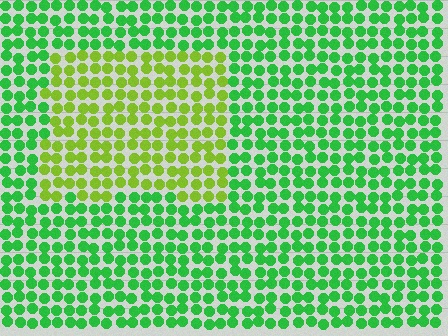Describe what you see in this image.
The image is filled with small green elements in a uniform arrangement. A rectangle-shaped region is visible where the elements are tinted to a slightly different hue, forming a subtle color boundary.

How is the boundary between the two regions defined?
The boundary is defined purely by a slight shift in hue (about 43 degrees). Spacing, size, and orientation are identical on both sides.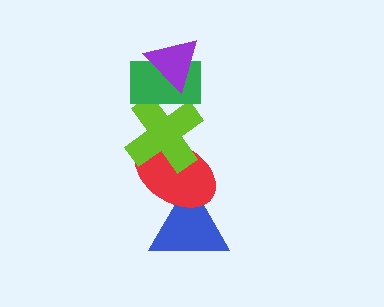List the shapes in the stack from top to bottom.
From top to bottom: the purple triangle, the green rectangle, the lime cross, the red ellipse, the blue triangle.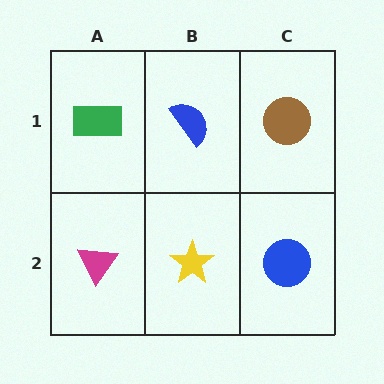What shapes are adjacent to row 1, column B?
A yellow star (row 2, column B), a green rectangle (row 1, column A), a brown circle (row 1, column C).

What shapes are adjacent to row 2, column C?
A brown circle (row 1, column C), a yellow star (row 2, column B).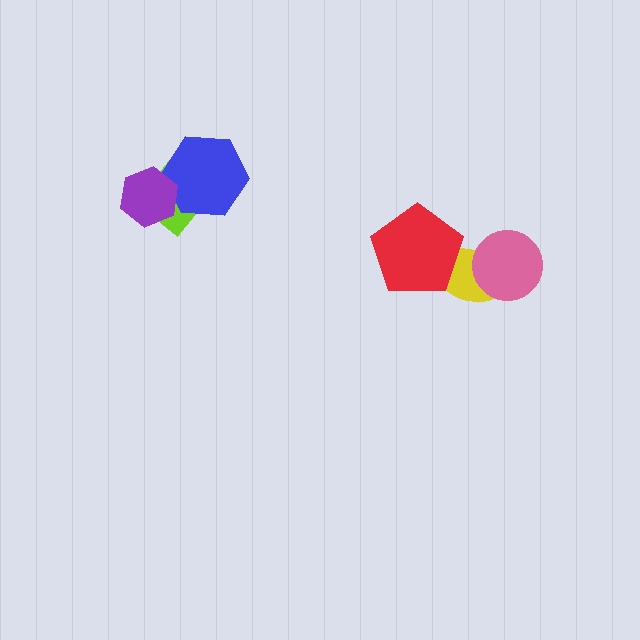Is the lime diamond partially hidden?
Yes, it is partially covered by another shape.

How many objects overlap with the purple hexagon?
2 objects overlap with the purple hexagon.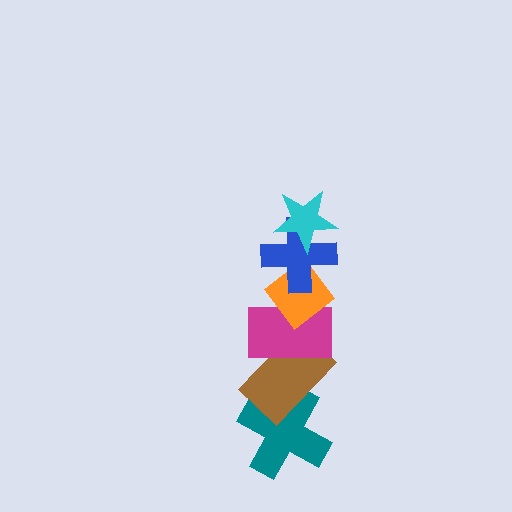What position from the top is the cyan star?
The cyan star is 1st from the top.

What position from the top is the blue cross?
The blue cross is 2nd from the top.